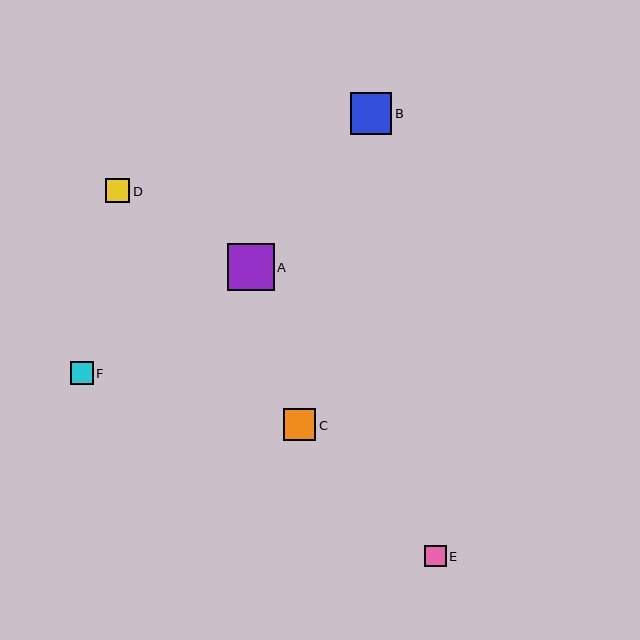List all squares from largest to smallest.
From largest to smallest: A, B, C, D, F, E.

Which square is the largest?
Square A is the largest with a size of approximately 47 pixels.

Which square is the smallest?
Square E is the smallest with a size of approximately 21 pixels.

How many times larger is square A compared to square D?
Square A is approximately 1.9 times the size of square D.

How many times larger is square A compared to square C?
Square A is approximately 1.5 times the size of square C.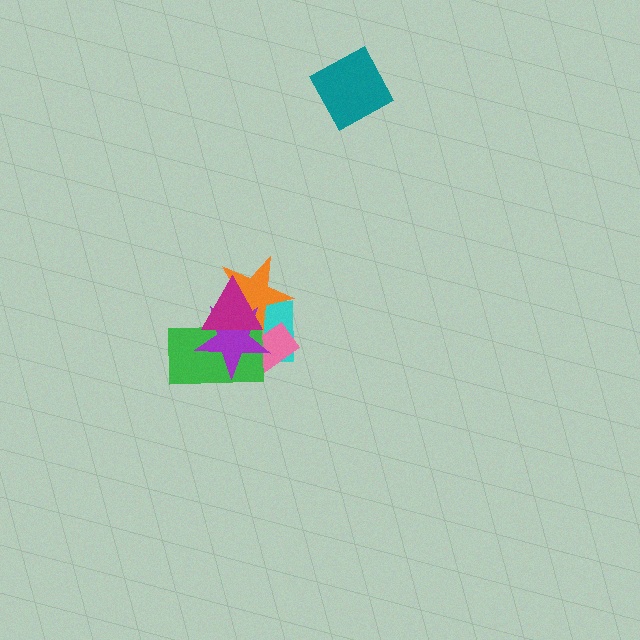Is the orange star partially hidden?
Yes, it is partially covered by another shape.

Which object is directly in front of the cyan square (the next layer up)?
The orange star is directly in front of the cyan square.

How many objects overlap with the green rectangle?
5 objects overlap with the green rectangle.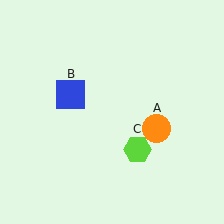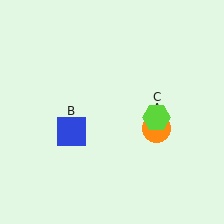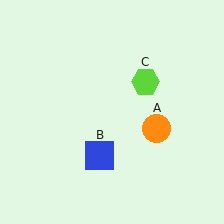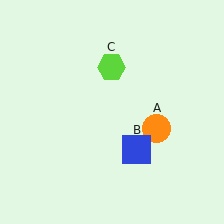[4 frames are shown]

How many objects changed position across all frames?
2 objects changed position: blue square (object B), lime hexagon (object C).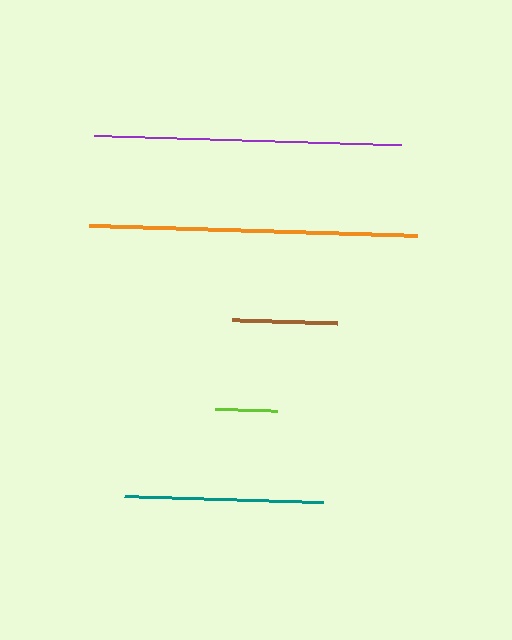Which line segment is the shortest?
The lime line is the shortest at approximately 62 pixels.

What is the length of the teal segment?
The teal segment is approximately 199 pixels long.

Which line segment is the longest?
The orange line is the longest at approximately 329 pixels.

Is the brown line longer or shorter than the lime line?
The brown line is longer than the lime line.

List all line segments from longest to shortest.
From longest to shortest: orange, purple, teal, brown, lime.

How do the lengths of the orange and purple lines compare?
The orange and purple lines are approximately the same length.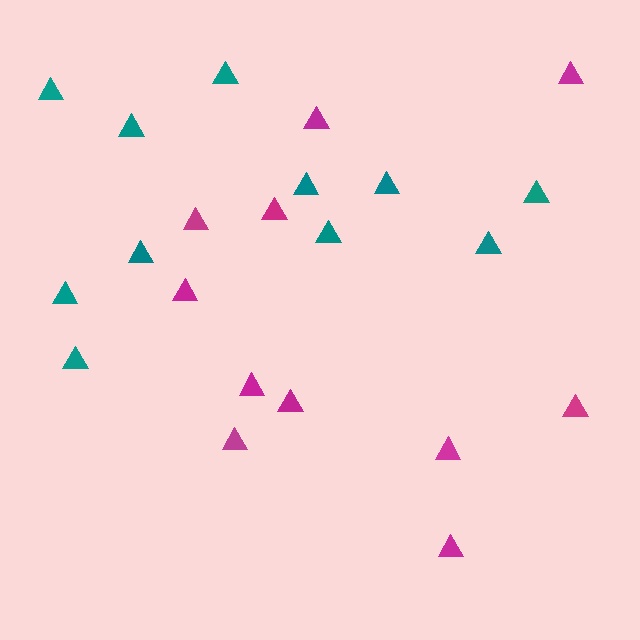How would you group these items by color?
There are 2 groups: one group of magenta triangles (11) and one group of teal triangles (11).